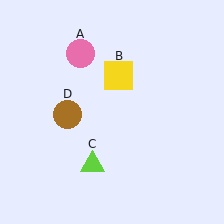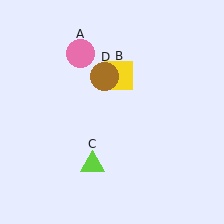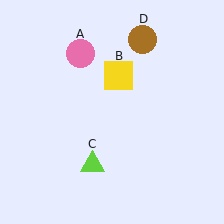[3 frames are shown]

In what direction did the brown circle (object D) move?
The brown circle (object D) moved up and to the right.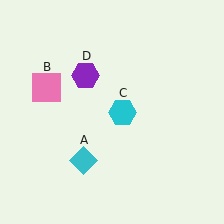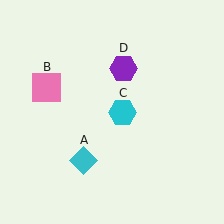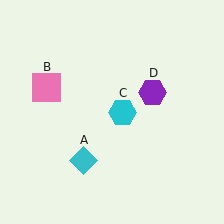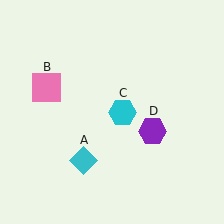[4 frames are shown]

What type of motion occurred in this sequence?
The purple hexagon (object D) rotated clockwise around the center of the scene.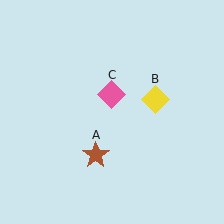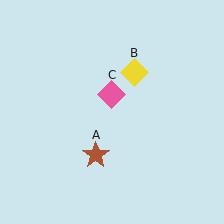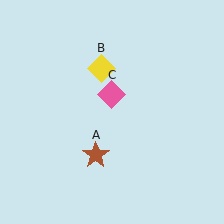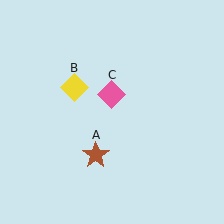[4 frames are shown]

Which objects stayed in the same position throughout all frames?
Brown star (object A) and pink diamond (object C) remained stationary.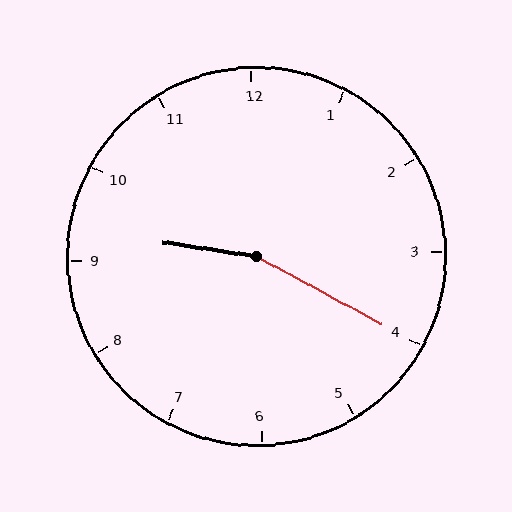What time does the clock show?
9:20.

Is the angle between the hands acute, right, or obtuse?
It is obtuse.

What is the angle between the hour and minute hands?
Approximately 160 degrees.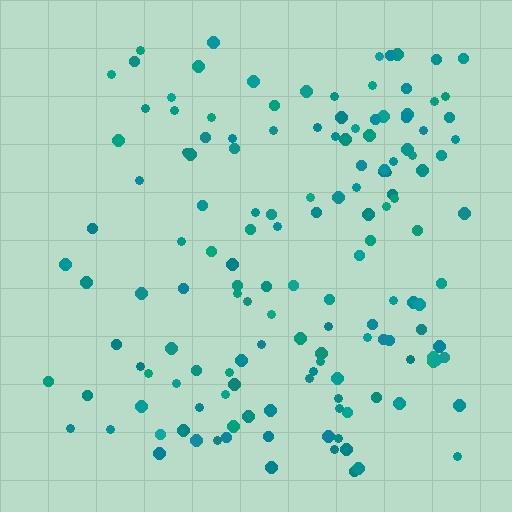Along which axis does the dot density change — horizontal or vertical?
Horizontal.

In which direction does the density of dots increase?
From left to right, with the right side densest.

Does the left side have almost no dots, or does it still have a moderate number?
Still a moderate number, just noticeably fewer than the right.